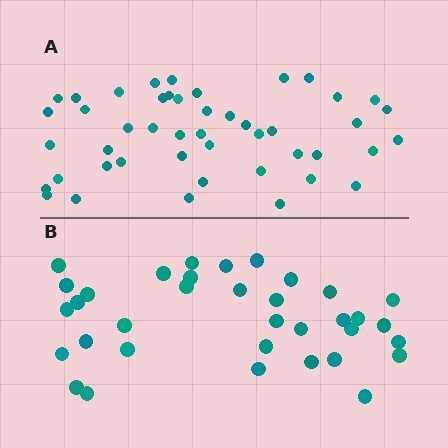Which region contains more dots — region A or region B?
Region A (the top region) has more dots.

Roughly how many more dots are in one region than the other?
Region A has roughly 12 or so more dots than region B.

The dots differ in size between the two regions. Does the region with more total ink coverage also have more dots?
No. Region B has more total ink coverage because its dots are larger, but region A actually contains more individual dots. Total area can be misleading — the number of items is what matters here.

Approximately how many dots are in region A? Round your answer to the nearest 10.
About 50 dots. (The exact count is 46, which rounds to 50.)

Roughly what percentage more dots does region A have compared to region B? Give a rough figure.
About 30% more.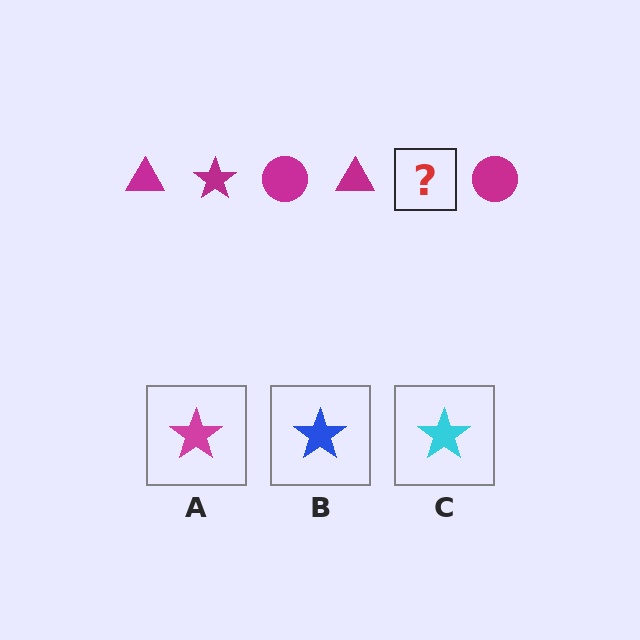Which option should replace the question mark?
Option A.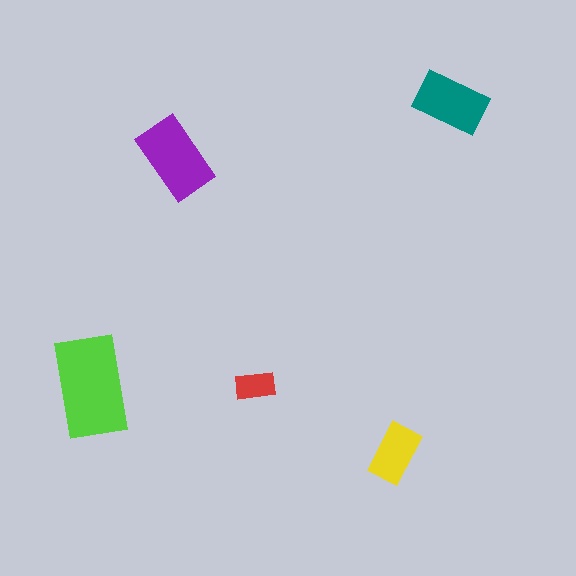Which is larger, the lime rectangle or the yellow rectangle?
The lime one.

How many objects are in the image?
There are 5 objects in the image.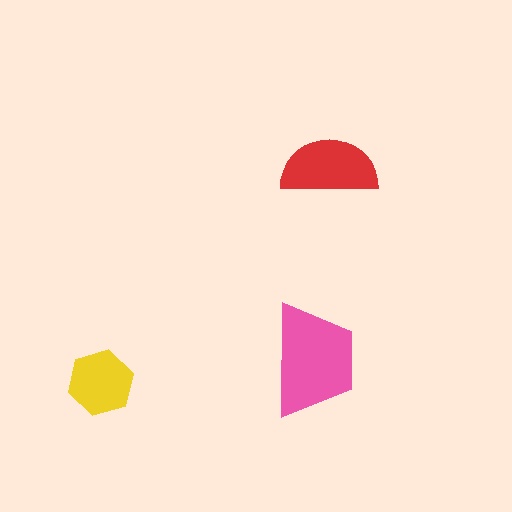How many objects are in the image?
There are 3 objects in the image.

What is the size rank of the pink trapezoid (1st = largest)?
1st.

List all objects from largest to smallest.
The pink trapezoid, the red semicircle, the yellow hexagon.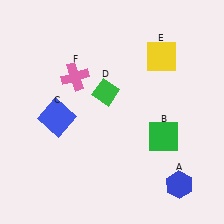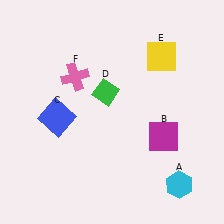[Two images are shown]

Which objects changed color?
A changed from blue to cyan. B changed from green to magenta.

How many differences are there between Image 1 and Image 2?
There are 2 differences between the two images.